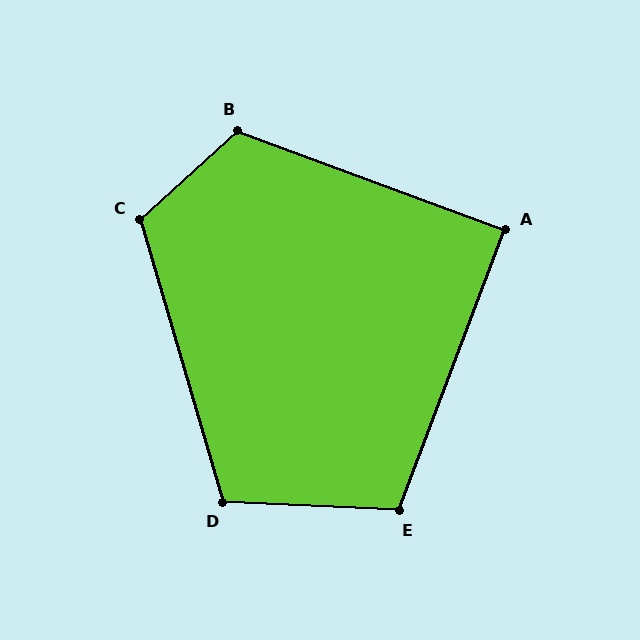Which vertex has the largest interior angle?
B, at approximately 117 degrees.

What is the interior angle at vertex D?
Approximately 109 degrees (obtuse).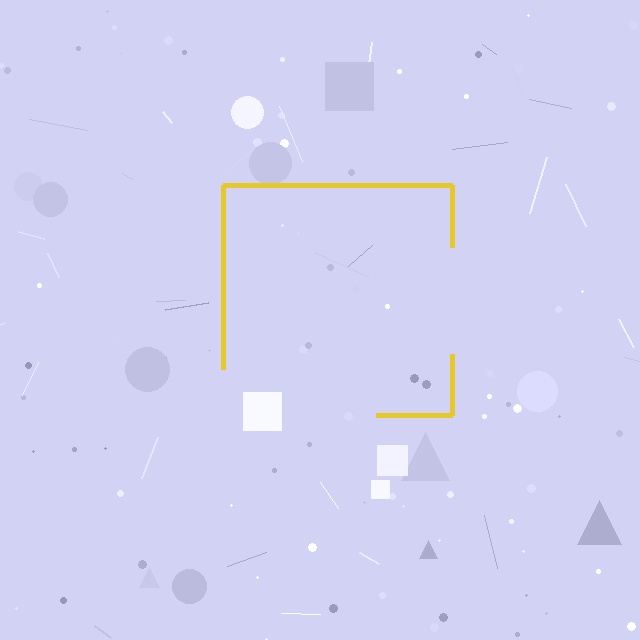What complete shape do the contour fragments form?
The contour fragments form a square.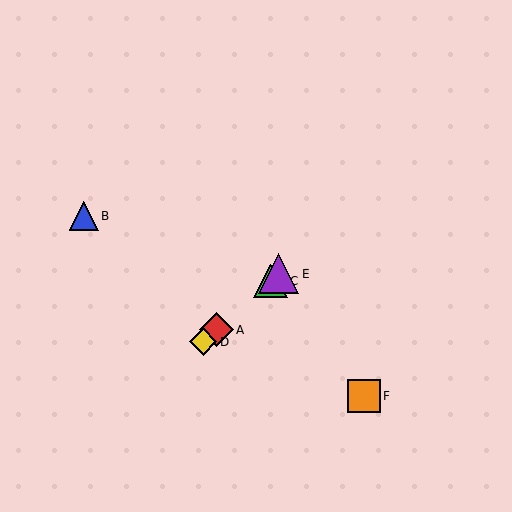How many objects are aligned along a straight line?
4 objects (A, C, D, E) are aligned along a straight line.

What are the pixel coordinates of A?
Object A is at (217, 330).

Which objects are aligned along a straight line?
Objects A, C, D, E are aligned along a straight line.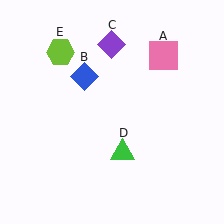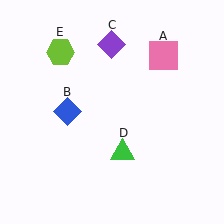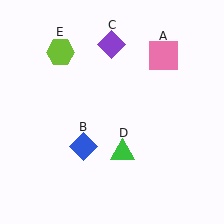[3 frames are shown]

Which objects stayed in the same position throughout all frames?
Pink square (object A) and purple diamond (object C) and green triangle (object D) and lime hexagon (object E) remained stationary.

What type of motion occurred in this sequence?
The blue diamond (object B) rotated counterclockwise around the center of the scene.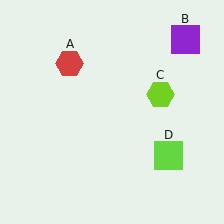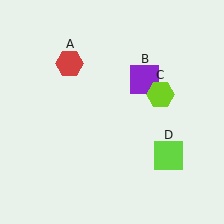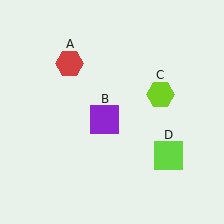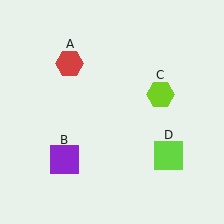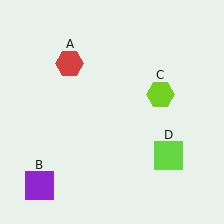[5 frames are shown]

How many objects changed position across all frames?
1 object changed position: purple square (object B).